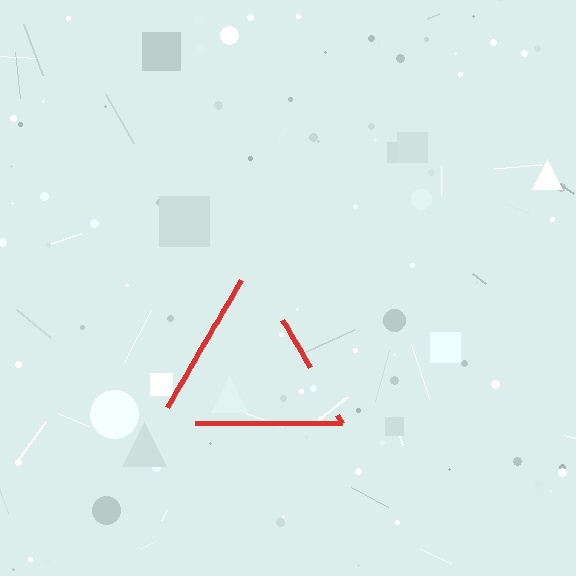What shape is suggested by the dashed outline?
The dashed outline suggests a triangle.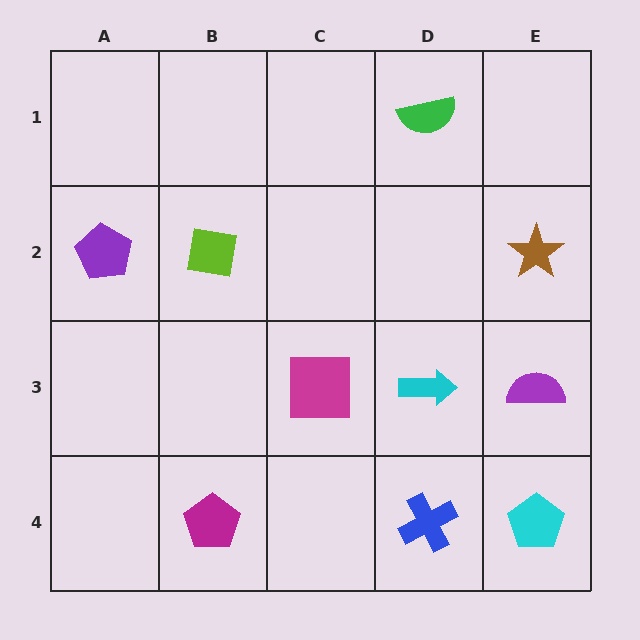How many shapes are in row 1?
1 shape.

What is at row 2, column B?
A lime square.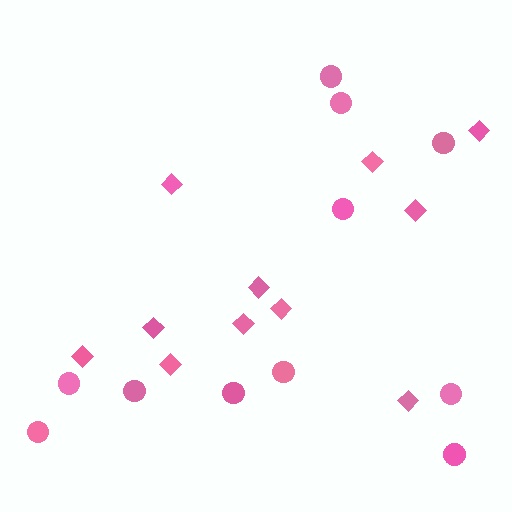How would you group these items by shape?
There are 2 groups: one group of circles (11) and one group of diamonds (11).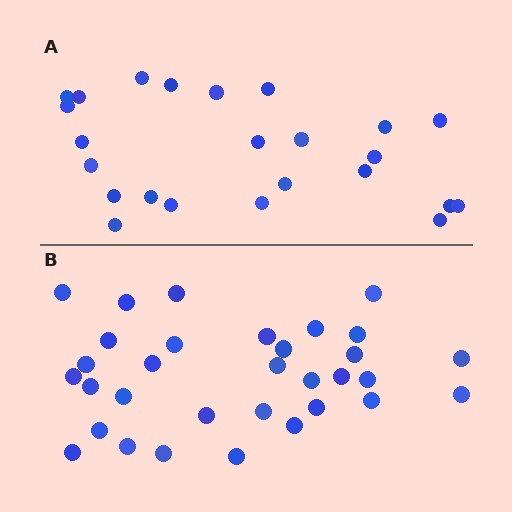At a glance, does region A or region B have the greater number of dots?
Region B (the bottom region) has more dots.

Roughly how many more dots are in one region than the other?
Region B has roughly 8 or so more dots than region A.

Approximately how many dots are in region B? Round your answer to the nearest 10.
About 30 dots. (The exact count is 32, which rounds to 30.)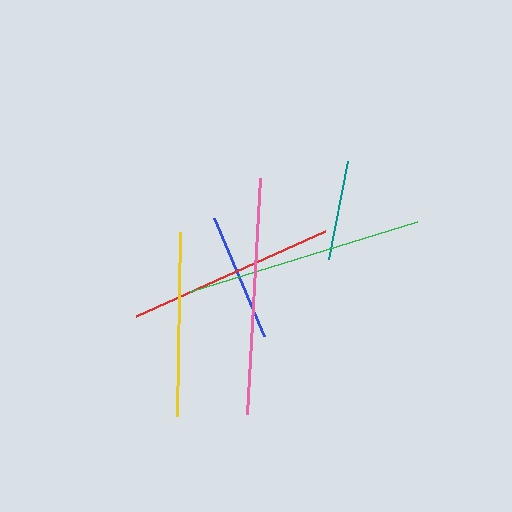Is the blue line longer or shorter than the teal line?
The blue line is longer than the teal line.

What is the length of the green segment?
The green segment is approximately 237 pixels long.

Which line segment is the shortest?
The teal line is the shortest at approximately 100 pixels.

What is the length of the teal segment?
The teal segment is approximately 100 pixels long.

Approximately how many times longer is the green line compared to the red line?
The green line is approximately 1.1 times the length of the red line.